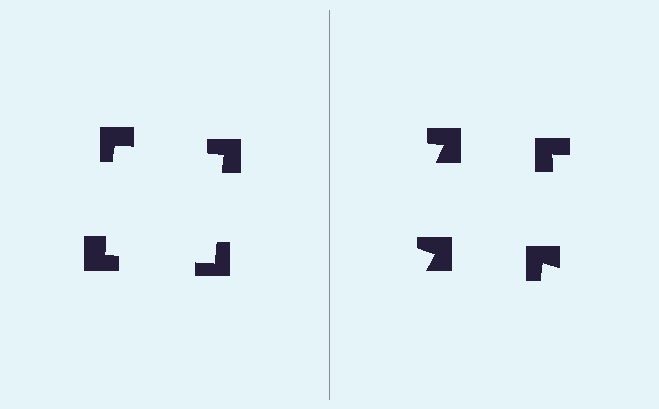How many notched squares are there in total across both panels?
8 — 4 on each side.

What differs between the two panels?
The notched squares are positioned identically on both sides; only the wedge orientations differ. On the left they align to a square; on the right they are misaligned.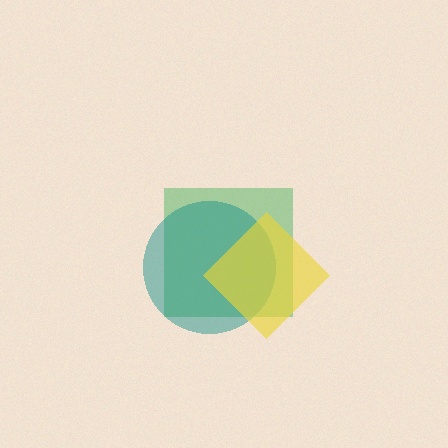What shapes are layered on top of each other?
The layered shapes are: a green square, a teal circle, a yellow diamond.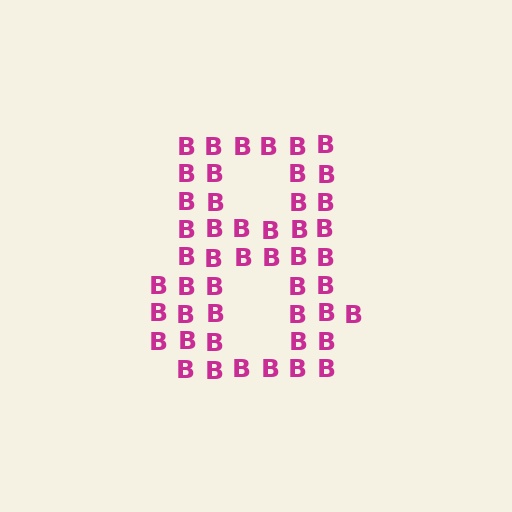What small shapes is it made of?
It is made of small letter B's.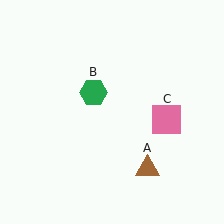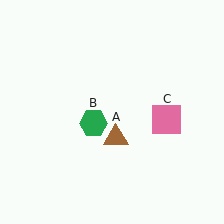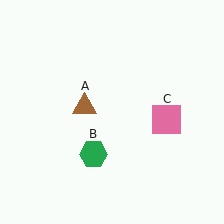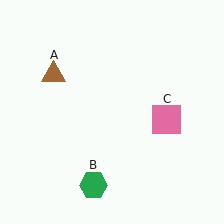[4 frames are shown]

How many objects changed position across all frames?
2 objects changed position: brown triangle (object A), green hexagon (object B).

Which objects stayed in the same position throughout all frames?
Pink square (object C) remained stationary.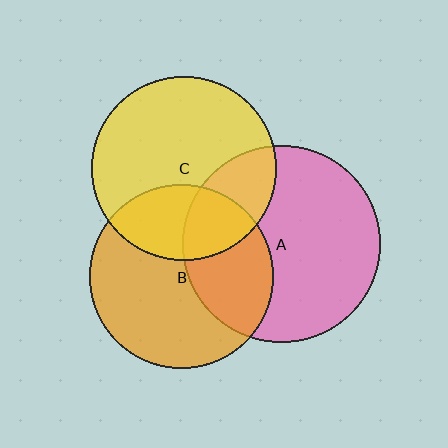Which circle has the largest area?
Circle A (pink).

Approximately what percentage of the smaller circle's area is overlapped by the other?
Approximately 35%.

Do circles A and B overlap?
Yes.